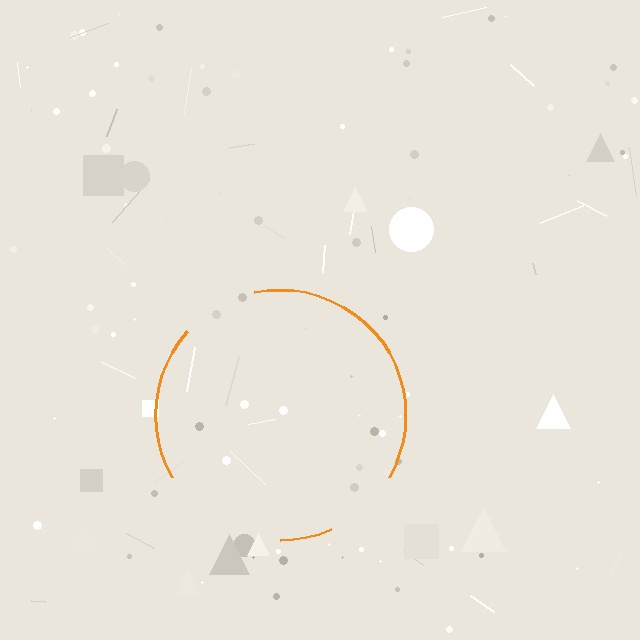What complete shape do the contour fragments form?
The contour fragments form a circle.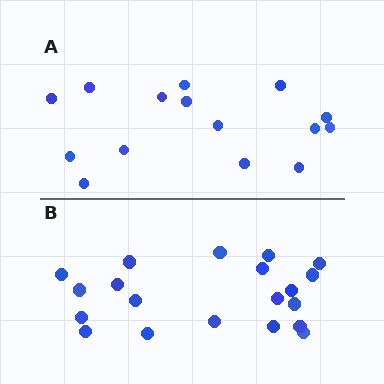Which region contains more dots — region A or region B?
Region B (the bottom region) has more dots.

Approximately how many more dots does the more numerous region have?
Region B has about 5 more dots than region A.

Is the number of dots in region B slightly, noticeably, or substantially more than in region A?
Region B has noticeably more, but not dramatically so. The ratio is roughly 1.3 to 1.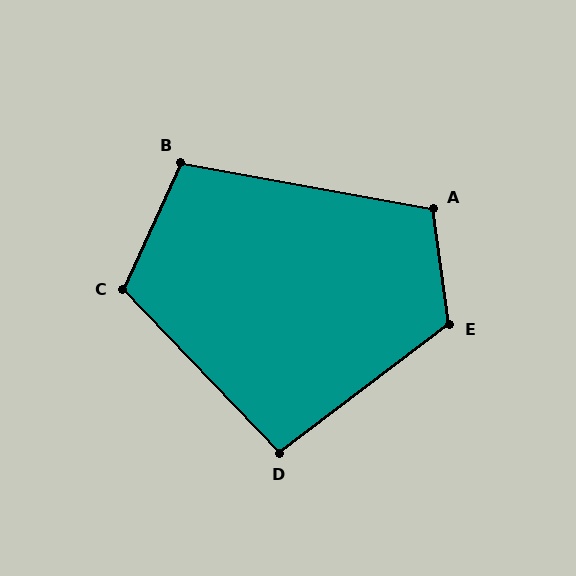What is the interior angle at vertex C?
Approximately 112 degrees (obtuse).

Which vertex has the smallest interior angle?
D, at approximately 97 degrees.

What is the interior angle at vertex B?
Approximately 104 degrees (obtuse).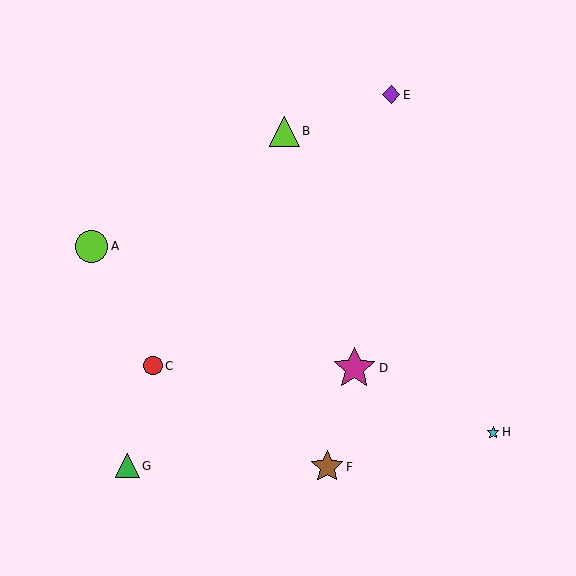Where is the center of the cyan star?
The center of the cyan star is at (493, 432).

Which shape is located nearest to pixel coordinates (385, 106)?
The purple diamond (labeled E) at (391, 95) is nearest to that location.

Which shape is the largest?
The magenta star (labeled D) is the largest.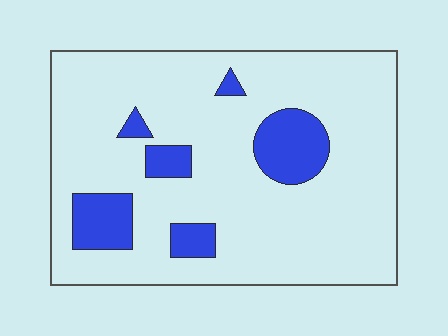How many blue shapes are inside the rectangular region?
6.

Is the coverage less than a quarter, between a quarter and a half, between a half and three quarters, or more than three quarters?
Less than a quarter.